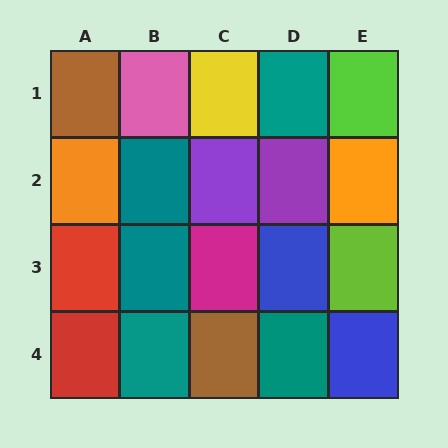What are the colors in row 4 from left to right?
Red, teal, brown, teal, blue.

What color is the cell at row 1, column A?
Brown.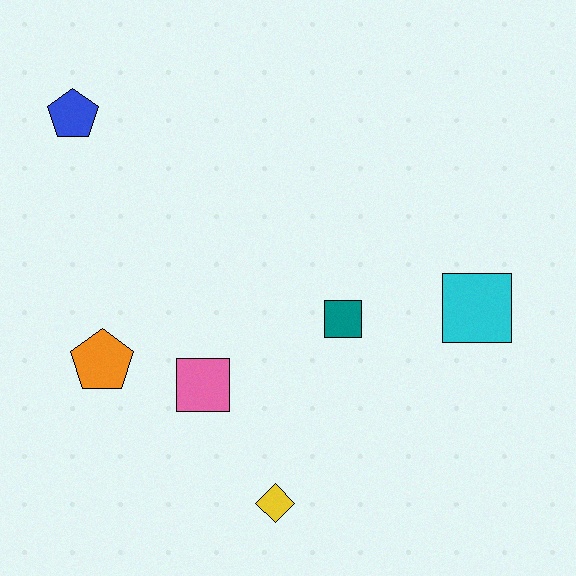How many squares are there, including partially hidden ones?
There are 3 squares.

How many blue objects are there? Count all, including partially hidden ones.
There is 1 blue object.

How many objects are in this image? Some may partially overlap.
There are 6 objects.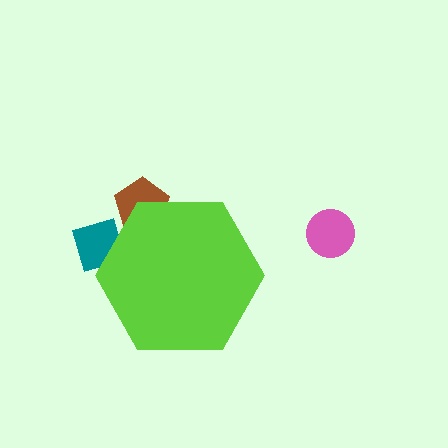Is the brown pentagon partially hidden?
Yes, the brown pentagon is partially hidden behind the lime hexagon.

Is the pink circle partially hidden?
No, the pink circle is fully visible.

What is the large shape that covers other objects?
A lime hexagon.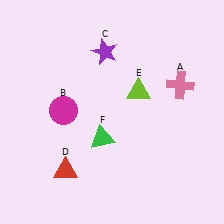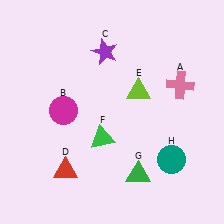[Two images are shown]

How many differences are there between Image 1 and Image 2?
There are 2 differences between the two images.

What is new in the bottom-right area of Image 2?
A green triangle (G) was added in the bottom-right area of Image 2.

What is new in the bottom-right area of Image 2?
A teal circle (H) was added in the bottom-right area of Image 2.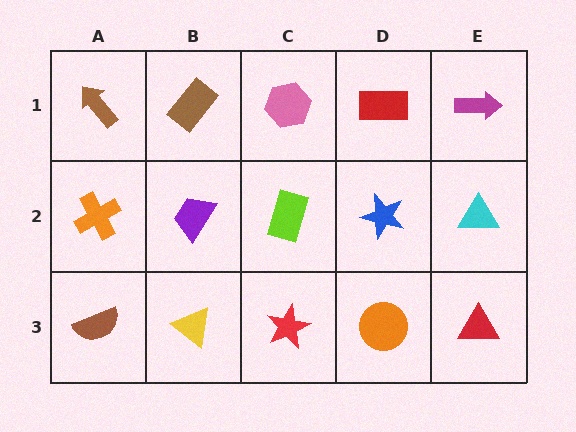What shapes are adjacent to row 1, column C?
A lime rectangle (row 2, column C), a brown rectangle (row 1, column B), a red rectangle (row 1, column D).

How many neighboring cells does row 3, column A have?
2.